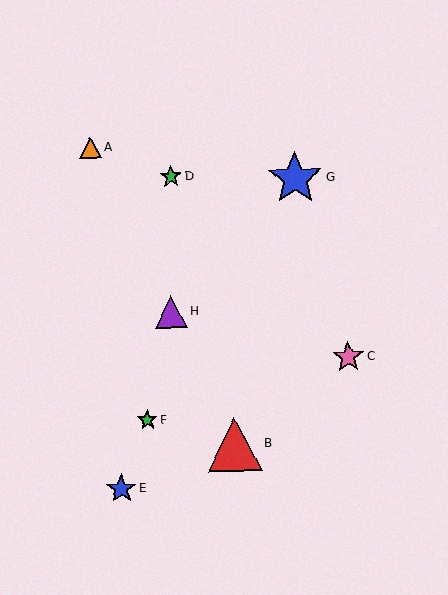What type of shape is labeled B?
Shape B is a red triangle.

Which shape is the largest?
The blue star (labeled G) is the largest.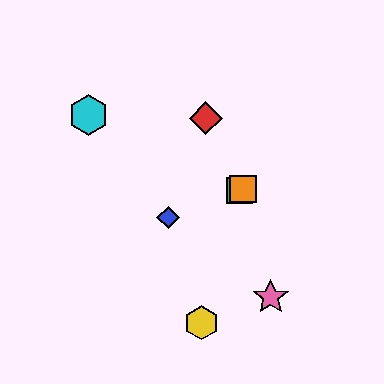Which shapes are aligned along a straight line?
The blue diamond, the green square, the purple star, the orange square are aligned along a straight line.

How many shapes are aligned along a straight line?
4 shapes (the blue diamond, the green square, the purple star, the orange square) are aligned along a straight line.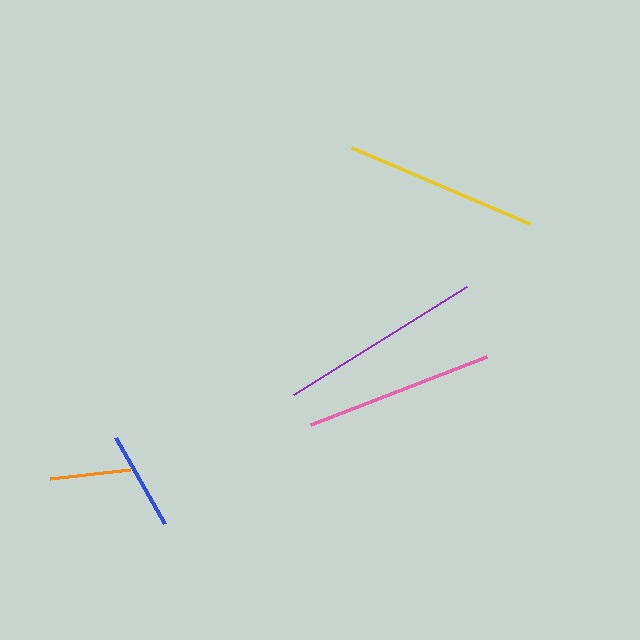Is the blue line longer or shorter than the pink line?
The pink line is longer than the blue line.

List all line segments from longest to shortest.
From longest to shortest: purple, yellow, pink, blue, orange.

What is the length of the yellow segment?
The yellow segment is approximately 193 pixels long.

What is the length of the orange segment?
The orange segment is approximately 81 pixels long.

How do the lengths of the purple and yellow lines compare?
The purple and yellow lines are approximately the same length.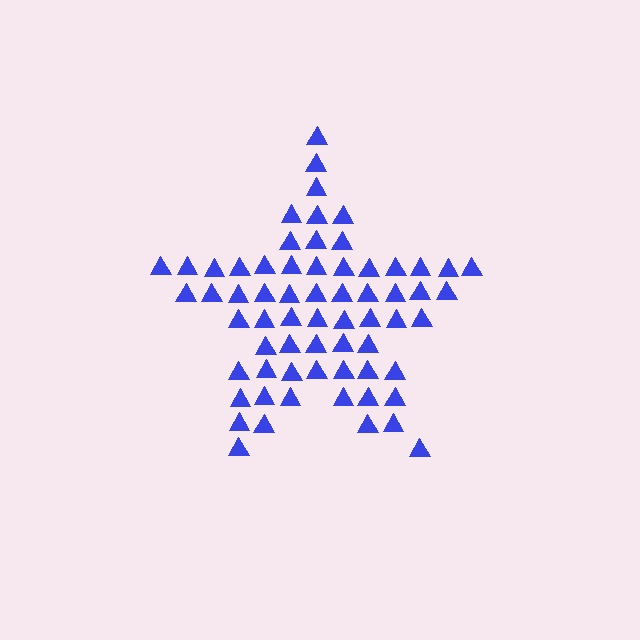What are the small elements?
The small elements are triangles.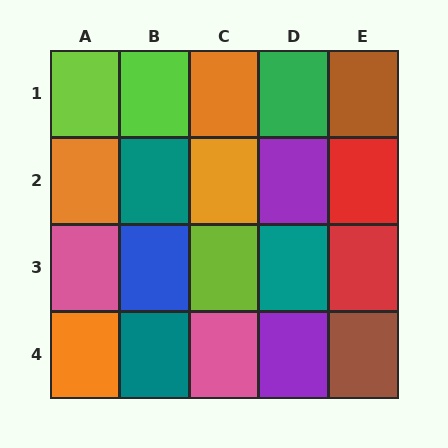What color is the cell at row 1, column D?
Green.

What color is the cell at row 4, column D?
Purple.